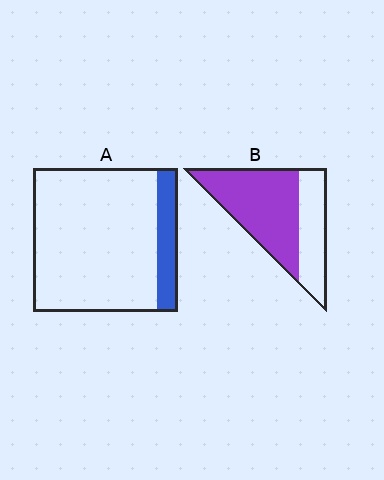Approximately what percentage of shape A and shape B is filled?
A is approximately 15% and B is approximately 65%.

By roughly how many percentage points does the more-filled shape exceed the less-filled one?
By roughly 50 percentage points (B over A).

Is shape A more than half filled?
No.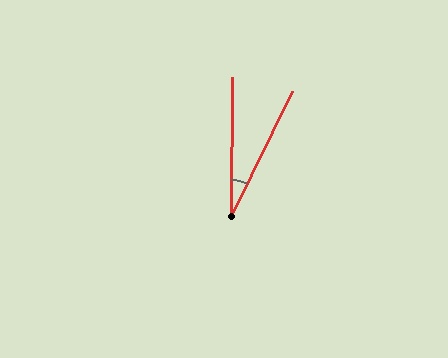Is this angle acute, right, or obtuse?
It is acute.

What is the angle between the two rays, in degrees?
Approximately 26 degrees.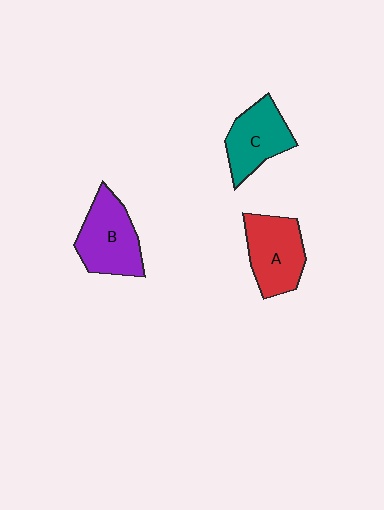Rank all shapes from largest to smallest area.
From largest to smallest: B (purple), A (red), C (teal).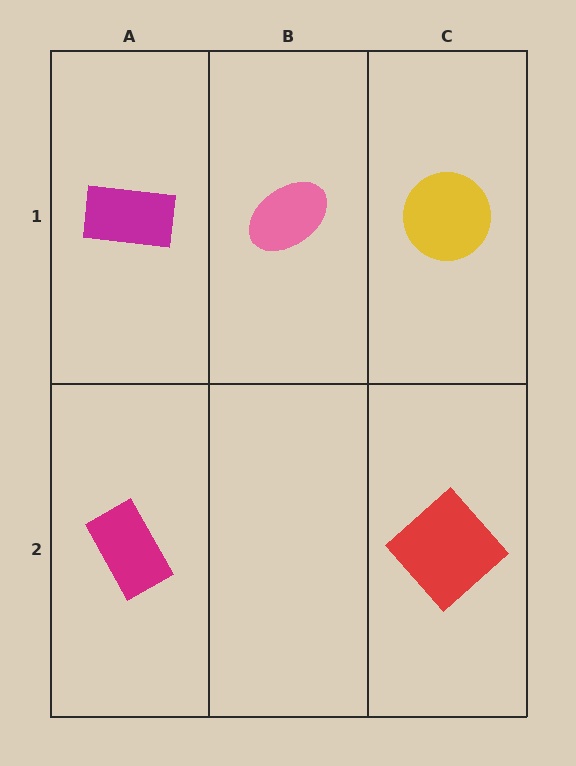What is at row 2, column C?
A red diamond.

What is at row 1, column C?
A yellow circle.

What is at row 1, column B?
A pink ellipse.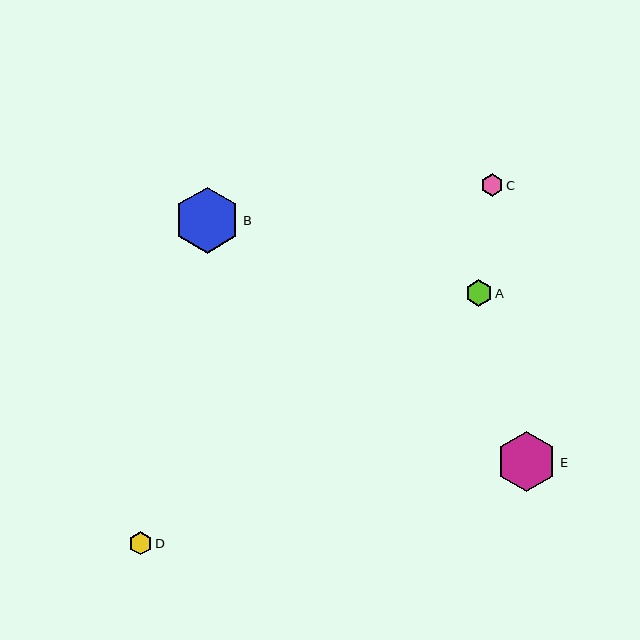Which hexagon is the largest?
Hexagon B is the largest with a size of approximately 66 pixels.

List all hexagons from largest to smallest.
From largest to smallest: B, E, A, D, C.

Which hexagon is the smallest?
Hexagon C is the smallest with a size of approximately 22 pixels.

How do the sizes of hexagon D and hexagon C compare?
Hexagon D and hexagon C are approximately the same size.